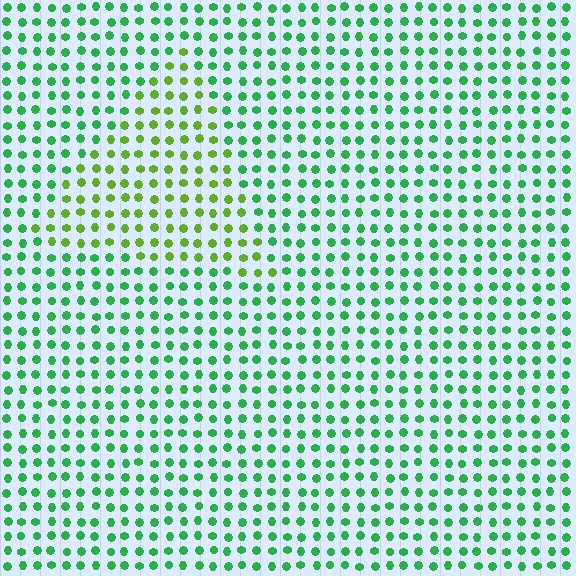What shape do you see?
I see a triangle.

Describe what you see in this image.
The image is filled with small green elements in a uniform arrangement. A triangle-shaped region is visible where the elements are tinted to a slightly different hue, forming a subtle color boundary.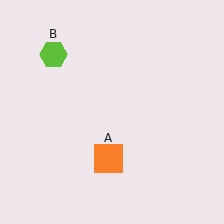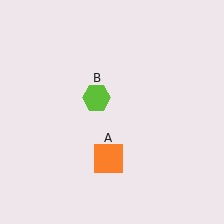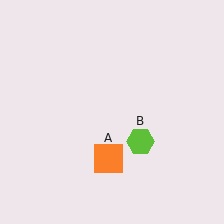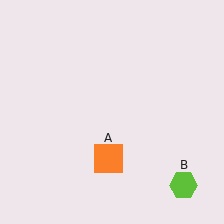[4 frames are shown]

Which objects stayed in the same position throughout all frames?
Orange square (object A) remained stationary.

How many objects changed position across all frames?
1 object changed position: lime hexagon (object B).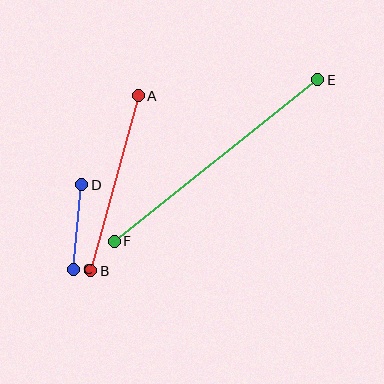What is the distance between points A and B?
The distance is approximately 181 pixels.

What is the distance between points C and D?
The distance is approximately 85 pixels.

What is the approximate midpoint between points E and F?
The midpoint is at approximately (216, 161) pixels.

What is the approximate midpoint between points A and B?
The midpoint is at approximately (114, 183) pixels.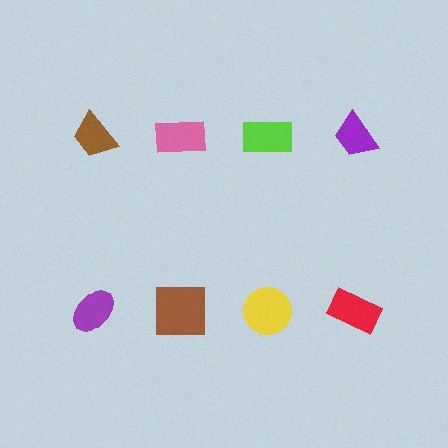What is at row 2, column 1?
A purple ellipse.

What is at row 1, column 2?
A pink rectangle.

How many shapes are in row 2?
4 shapes.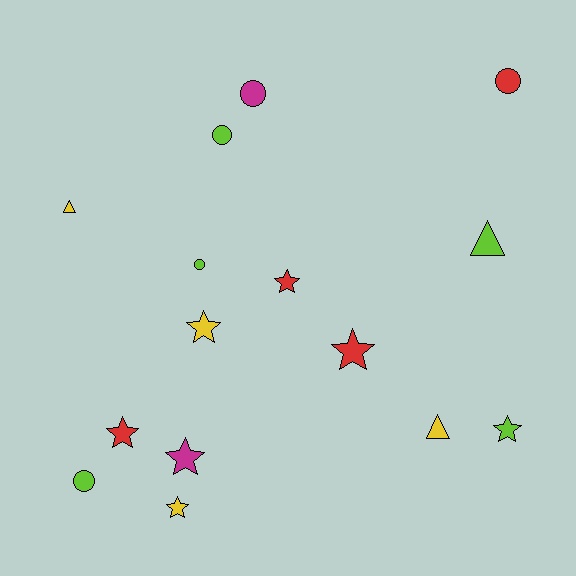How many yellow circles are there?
There are no yellow circles.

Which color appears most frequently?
Lime, with 5 objects.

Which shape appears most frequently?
Star, with 7 objects.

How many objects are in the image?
There are 15 objects.